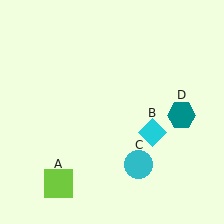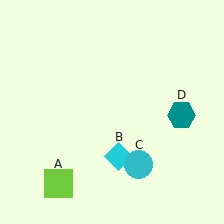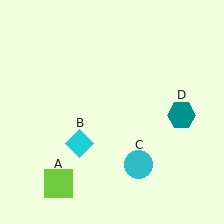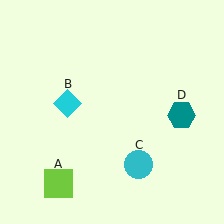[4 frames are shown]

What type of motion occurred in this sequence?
The cyan diamond (object B) rotated clockwise around the center of the scene.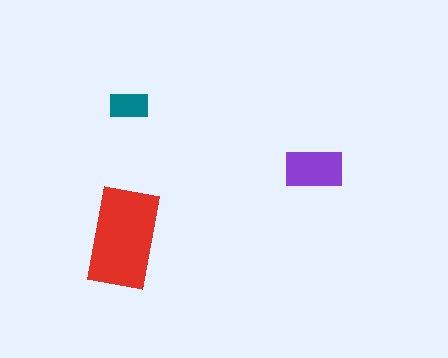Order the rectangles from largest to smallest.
the red one, the purple one, the teal one.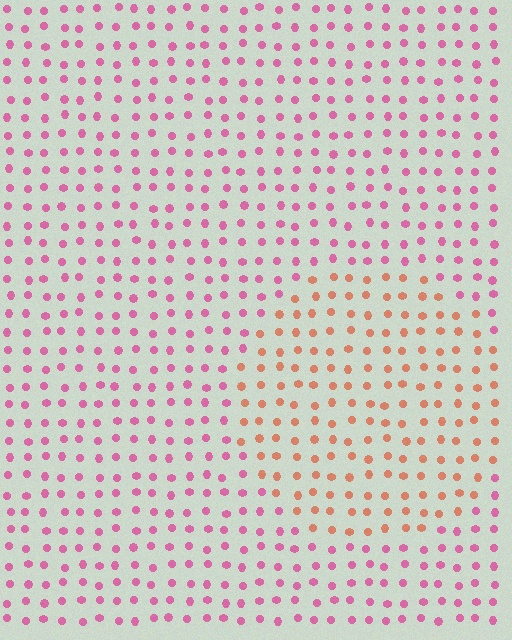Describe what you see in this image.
The image is filled with small pink elements in a uniform arrangement. A circle-shaped region is visible where the elements are tinted to a slightly different hue, forming a subtle color boundary.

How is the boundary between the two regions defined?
The boundary is defined purely by a slight shift in hue (about 46 degrees). Spacing, size, and orientation are identical on both sides.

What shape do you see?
I see a circle.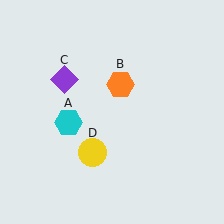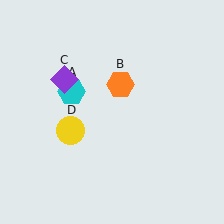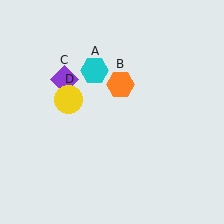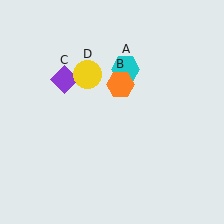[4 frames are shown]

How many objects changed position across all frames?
2 objects changed position: cyan hexagon (object A), yellow circle (object D).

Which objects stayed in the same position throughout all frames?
Orange hexagon (object B) and purple diamond (object C) remained stationary.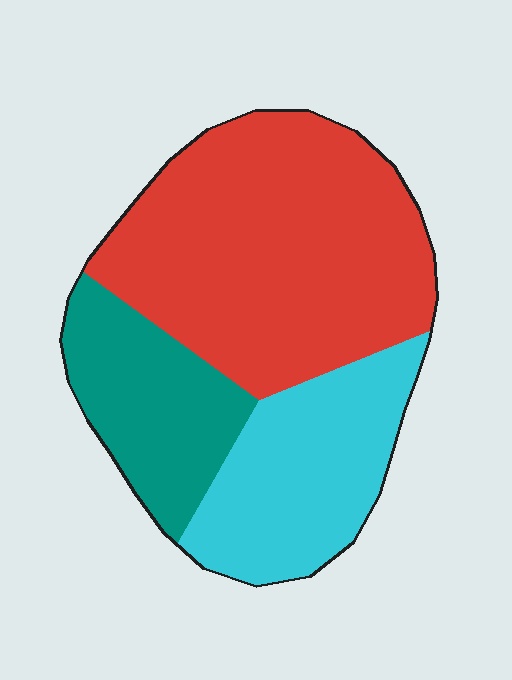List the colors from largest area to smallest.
From largest to smallest: red, cyan, teal.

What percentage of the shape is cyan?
Cyan takes up about one quarter (1/4) of the shape.